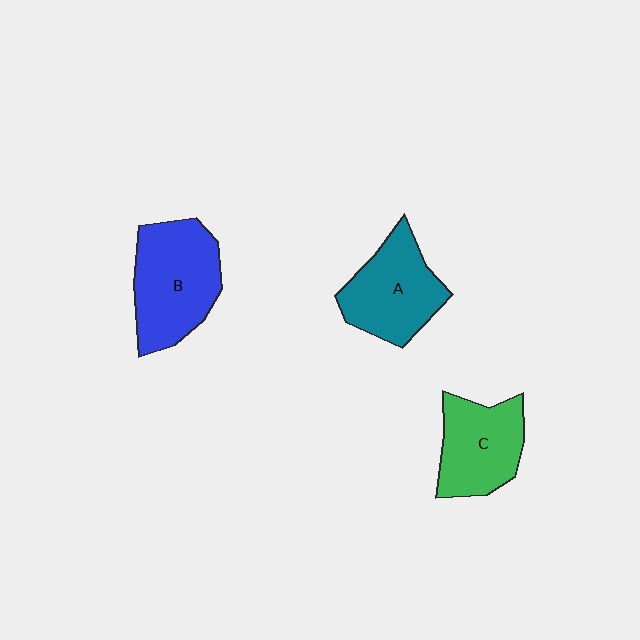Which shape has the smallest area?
Shape C (green).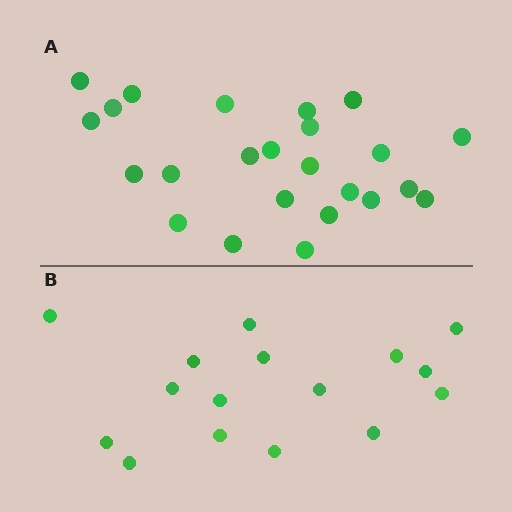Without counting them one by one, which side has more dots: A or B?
Region A (the top region) has more dots.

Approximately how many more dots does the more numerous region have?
Region A has roughly 8 or so more dots than region B.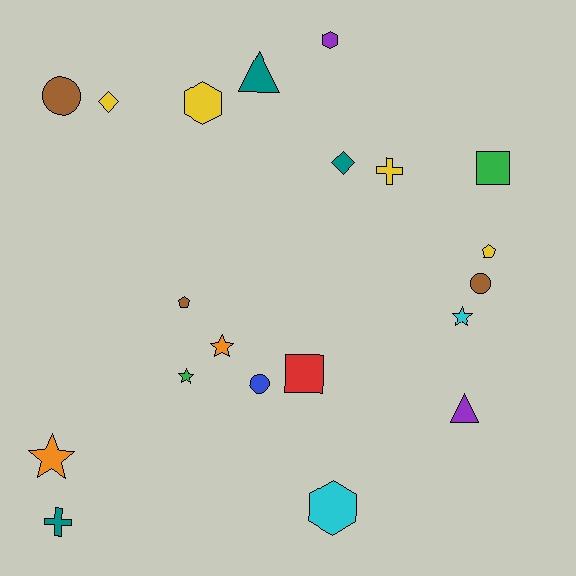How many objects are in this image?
There are 20 objects.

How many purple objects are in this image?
There are 2 purple objects.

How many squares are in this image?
There are 2 squares.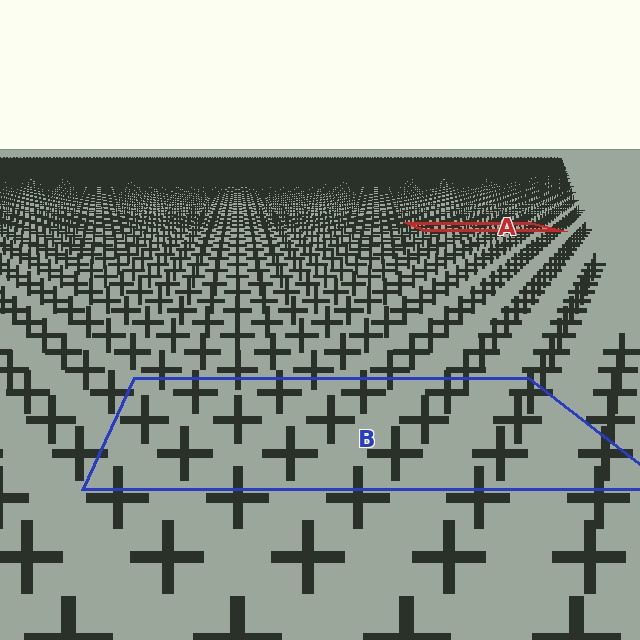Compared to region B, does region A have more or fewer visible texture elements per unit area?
Region A has more texture elements per unit area — they are packed more densely because it is farther away.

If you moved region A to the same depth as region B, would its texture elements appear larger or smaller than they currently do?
They would appear larger. At a closer depth, the same texture elements are projected at a bigger on-screen size.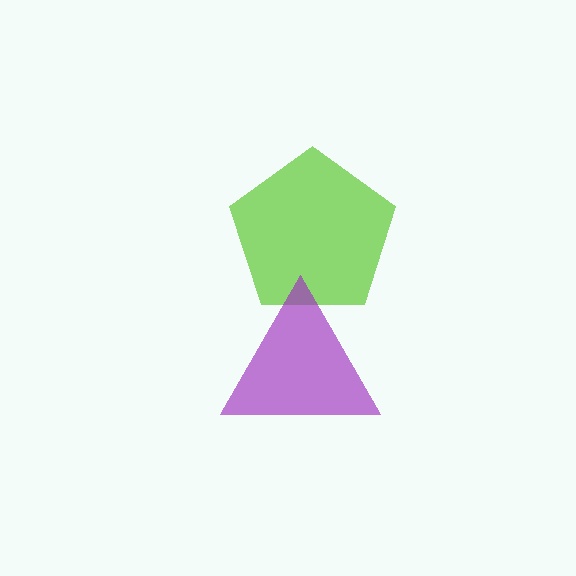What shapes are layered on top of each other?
The layered shapes are: a lime pentagon, a purple triangle.